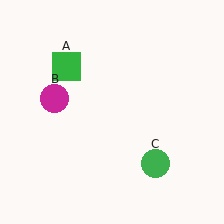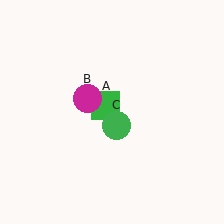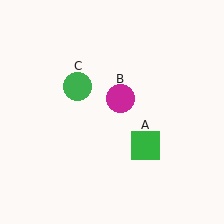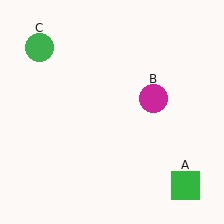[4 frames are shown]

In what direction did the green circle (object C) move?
The green circle (object C) moved up and to the left.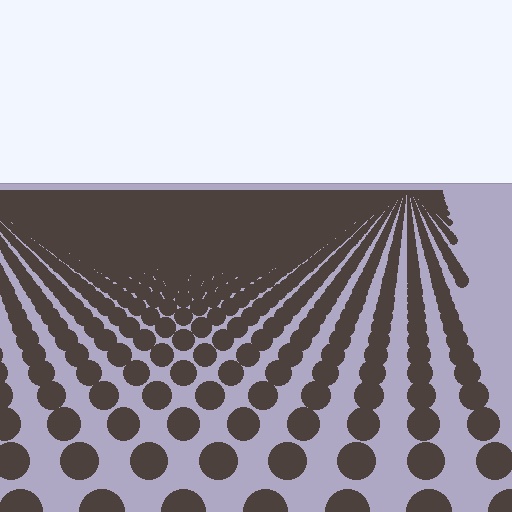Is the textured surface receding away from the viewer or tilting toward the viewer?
The surface is receding away from the viewer. Texture elements get smaller and denser toward the top.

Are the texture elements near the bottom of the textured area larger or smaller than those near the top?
Larger. Near the bottom, elements are closer to the viewer and appear at a bigger on-screen size.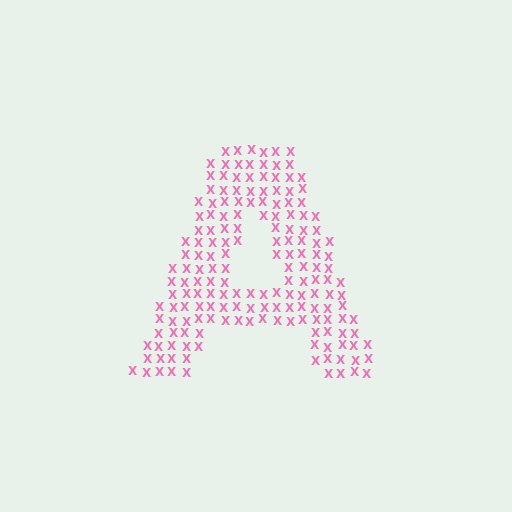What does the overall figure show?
The overall figure shows the letter A.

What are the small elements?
The small elements are letter X's.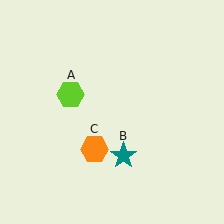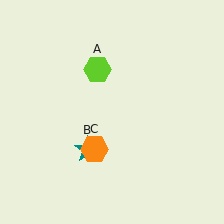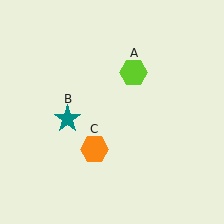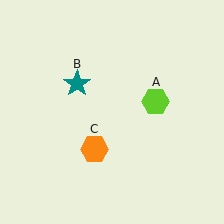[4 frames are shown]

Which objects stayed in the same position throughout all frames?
Orange hexagon (object C) remained stationary.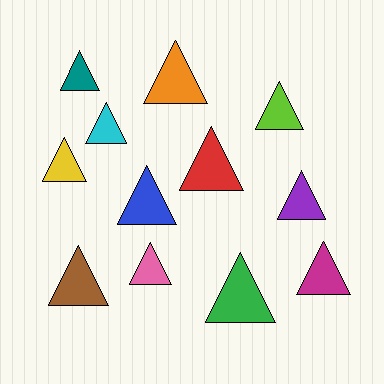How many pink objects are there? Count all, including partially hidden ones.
There is 1 pink object.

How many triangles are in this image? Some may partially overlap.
There are 12 triangles.